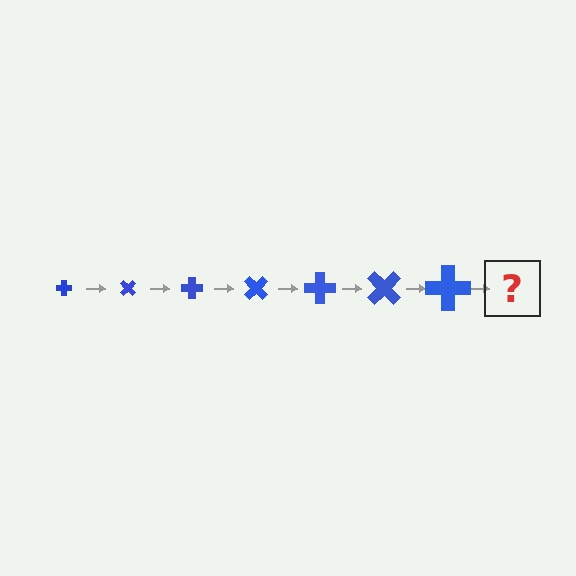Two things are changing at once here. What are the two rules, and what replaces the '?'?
The two rules are that the cross grows larger each step and it rotates 45 degrees each step. The '?' should be a cross, larger than the previous one and rotated 315 degrees from the start.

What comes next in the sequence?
The next element should be a cross, larger than the previous one and rotated 315 degrees from the start.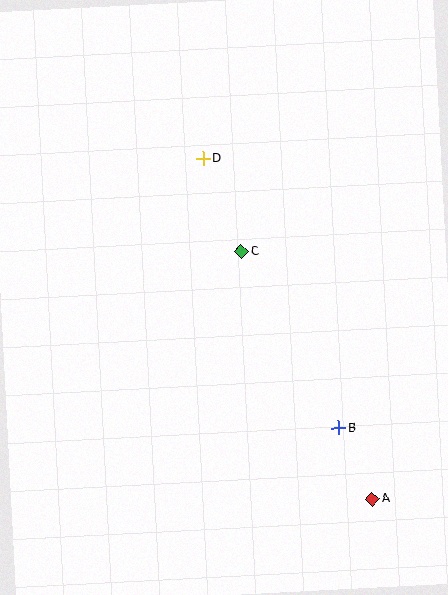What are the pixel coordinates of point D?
Point D is at (203, 158).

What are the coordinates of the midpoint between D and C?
The midpoint between D and C is at (222, 205).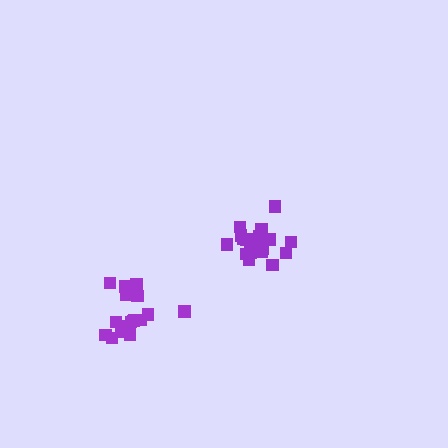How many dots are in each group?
Group 1: 17 dots, Group 2: 21 dots (38 total).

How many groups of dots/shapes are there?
There are 2 groups.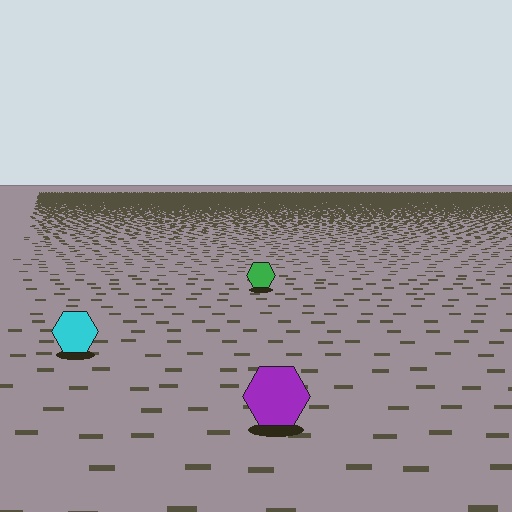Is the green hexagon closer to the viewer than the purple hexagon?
No. The purple hexagon is closer — you can tell from the texture gradient: the ground texture is coarser near it.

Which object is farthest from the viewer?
The green hexagon is farthest from the viewer. It appears smaller and the ground texture around it is denser.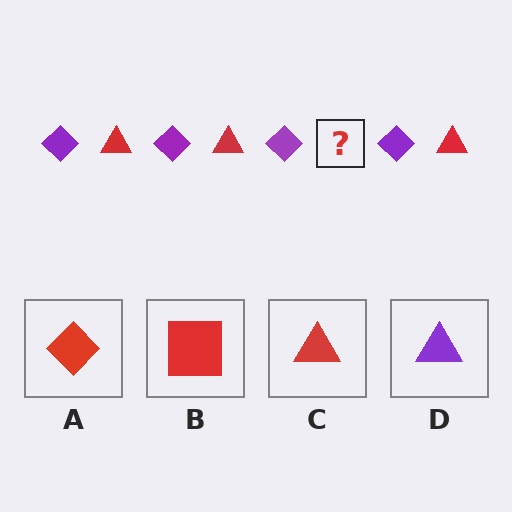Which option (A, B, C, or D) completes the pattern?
C.